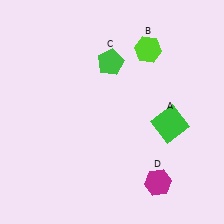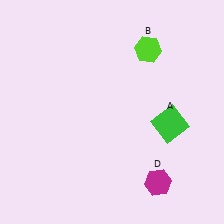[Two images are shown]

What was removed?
The green pentagon (C) was removed in Image 2.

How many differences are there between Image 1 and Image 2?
There is 1 difference between the two images.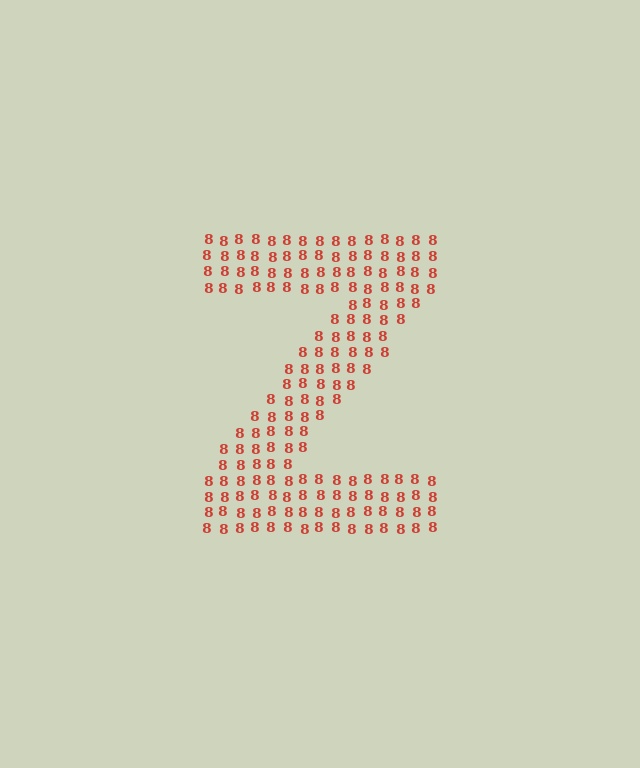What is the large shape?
The large shape is the letter Z.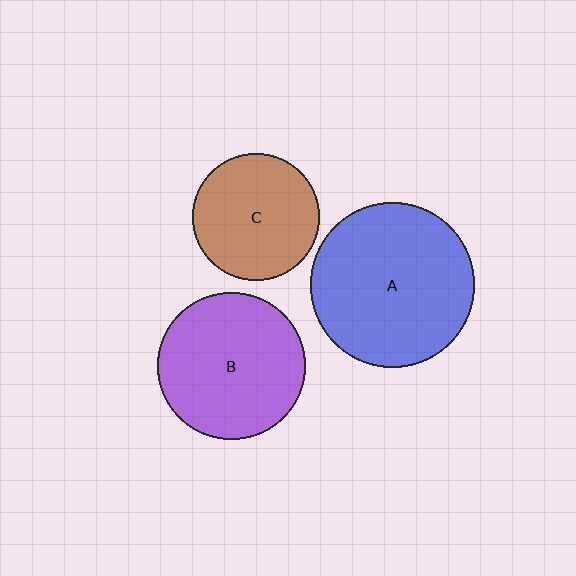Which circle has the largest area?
Circle A (blue).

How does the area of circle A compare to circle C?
Approximately 1.7 times.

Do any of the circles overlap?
No, none of the circles overlap.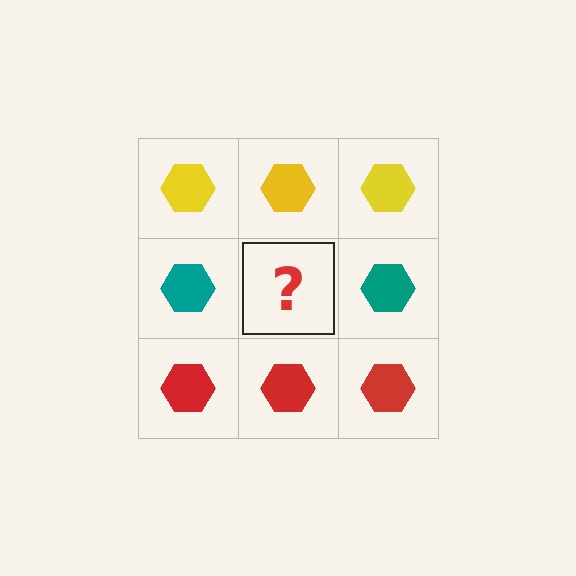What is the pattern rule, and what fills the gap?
The rule is that each row has a consistent color. The gap should be filled with a teal hexagon.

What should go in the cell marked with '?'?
The missing cell should contain a teal hexagon.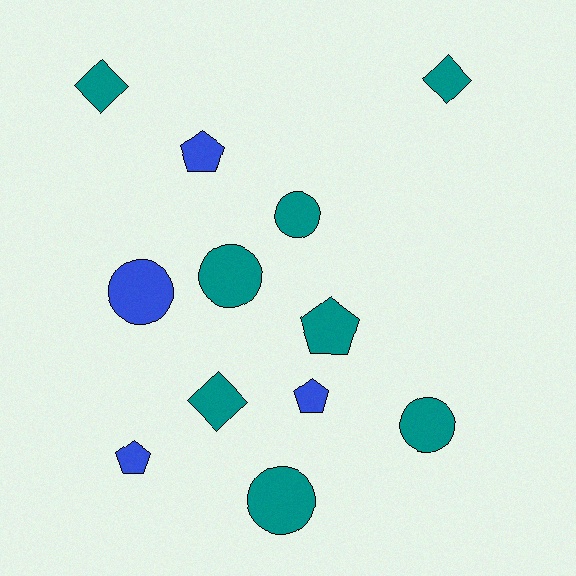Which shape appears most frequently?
Circle, with 5 objects.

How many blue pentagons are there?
There are 3 blue pentagons.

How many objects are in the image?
There are 12 objects.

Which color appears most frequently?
Teal, with 8 objects.